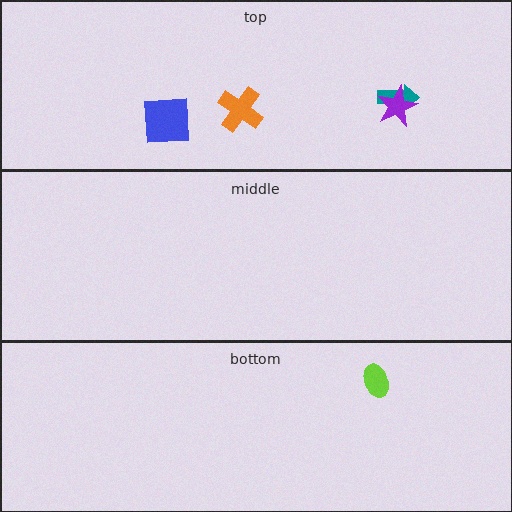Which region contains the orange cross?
The top region.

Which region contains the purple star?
The top region.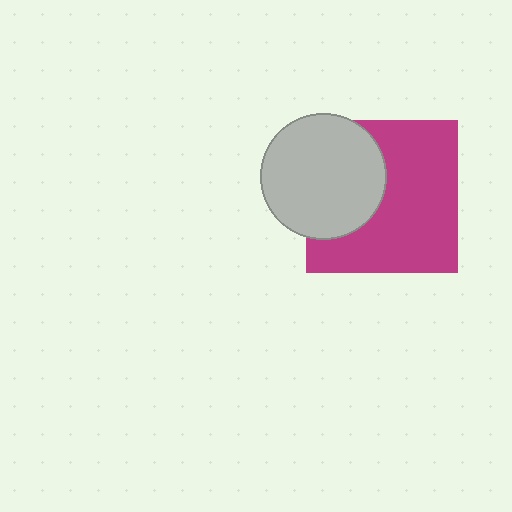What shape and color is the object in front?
The object in front is a light gray circle.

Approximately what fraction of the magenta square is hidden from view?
Roughly 36% of the magenta square is hidden behind the light gray circle.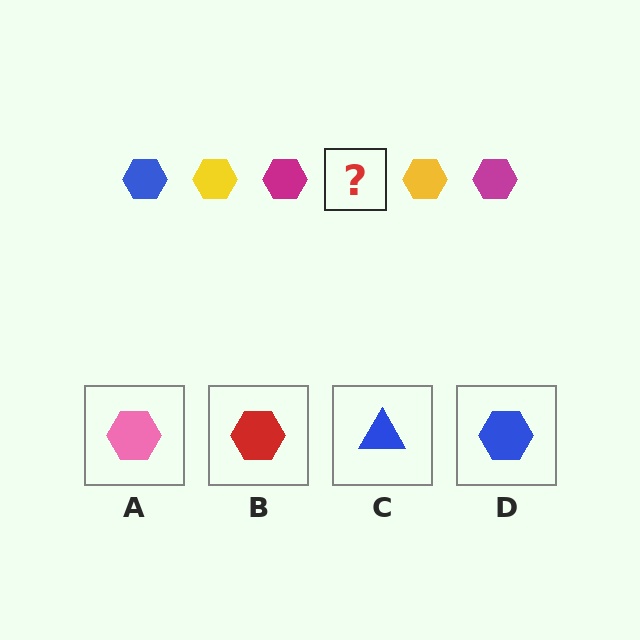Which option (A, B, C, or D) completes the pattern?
D.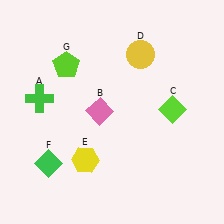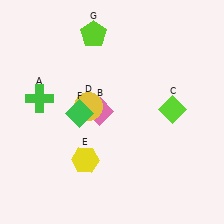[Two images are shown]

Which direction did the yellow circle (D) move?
The yellow circle (D) moved down.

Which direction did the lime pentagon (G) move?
The lime pentagon (G) moved up.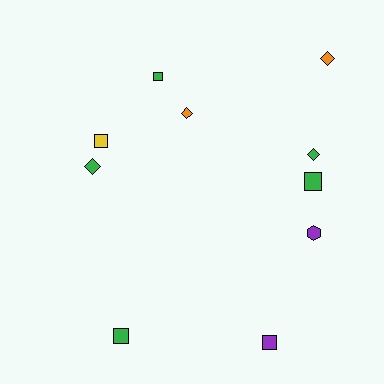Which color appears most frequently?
Green, with 5 objects.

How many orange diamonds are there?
There are 2 orange diamonds.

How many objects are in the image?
There are 10 objects.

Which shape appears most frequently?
Square, with 5 objects.